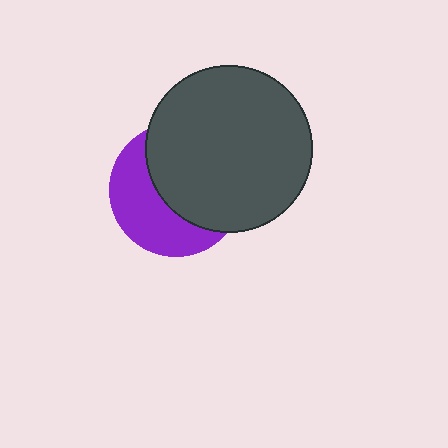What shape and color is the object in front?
The object in front is a dark gray circle.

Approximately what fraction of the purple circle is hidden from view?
Roughly 57% of the purple circle is hidden behind the dark gray circle.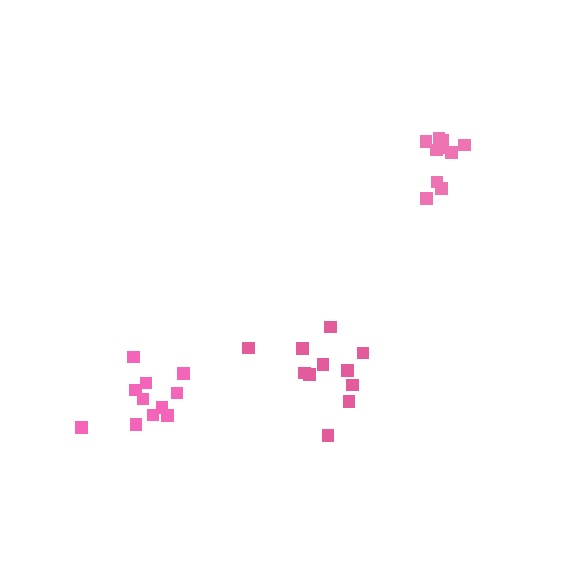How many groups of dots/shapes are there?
There are 3 groups.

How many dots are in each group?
Group 1: 10 dots, Group 2: 11 dots, Group 3: 11 dots (32 total).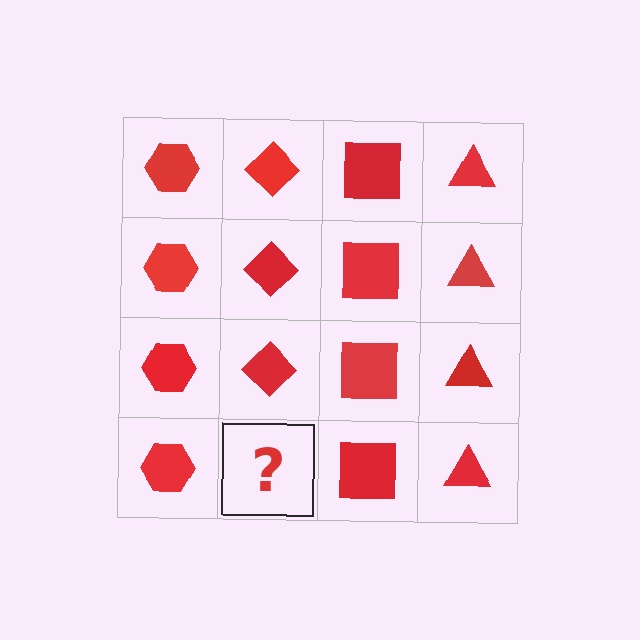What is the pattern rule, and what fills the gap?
The rule is that each column has a consistent shape. The gap should be filled with a red diamond.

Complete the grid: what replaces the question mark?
The question mark should be replaced with a red diamond.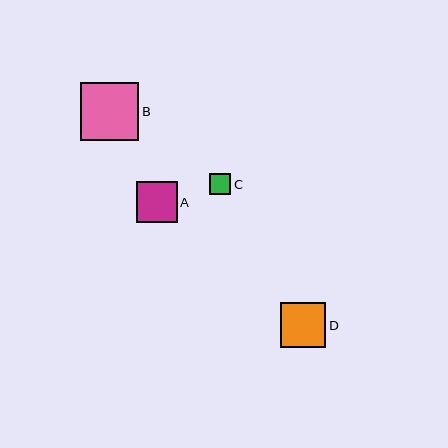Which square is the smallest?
Square C is the smallest with a size of approximately 21 pixels.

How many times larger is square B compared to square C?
Square B is approximately 2.7 times the size of square C.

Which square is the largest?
Square B is the largest with a size of approximately 58 pixels.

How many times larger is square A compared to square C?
Square A is approximately 1.9 times the size of square C.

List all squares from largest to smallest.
From largest to smallest: B, D, A, C.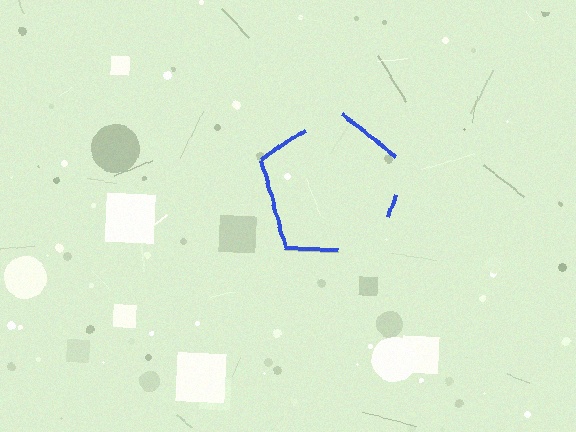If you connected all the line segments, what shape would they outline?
They would outline a pentagon.